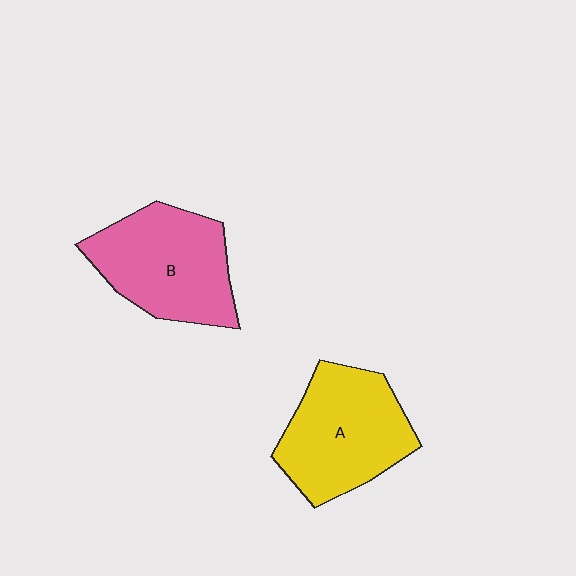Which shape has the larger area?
Shape B (pink).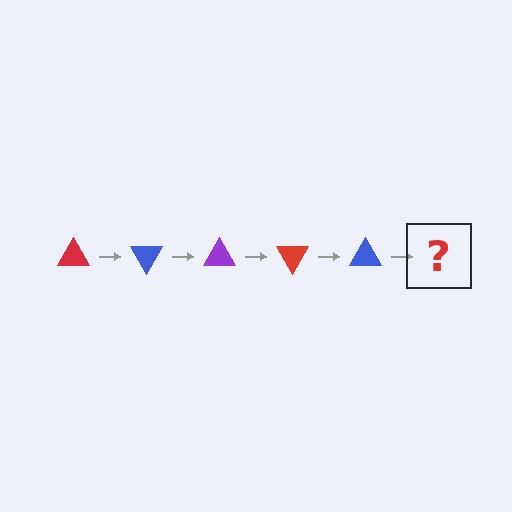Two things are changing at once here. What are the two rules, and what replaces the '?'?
The two rules are that it rotates 60 degrees each step and the color cycles through red, blue, and purple. The '?' should be a purple triangle, rotated 300 degrees from the start.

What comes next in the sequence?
The next element should be a purple triangle, rotated 300 degrees from the start.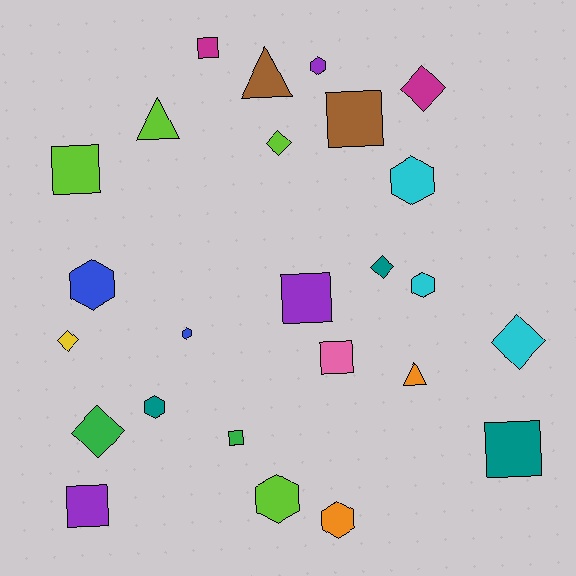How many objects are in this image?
There are 25 objects.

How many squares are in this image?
There are 8 squares.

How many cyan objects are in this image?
There are 3 cyan objects.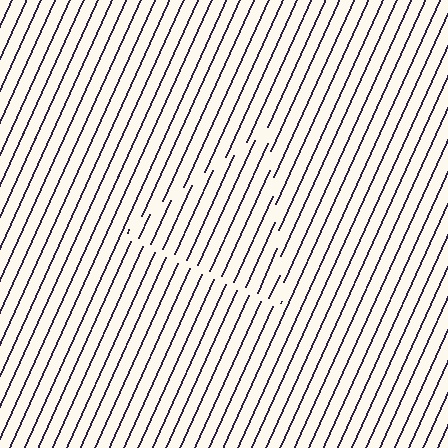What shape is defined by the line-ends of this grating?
An illusory triangle. The interior of the shape contains the same grating, shifted by half a period — the contour is defined by the phase discontinuity where line-ends from the inner and outer gratings abut.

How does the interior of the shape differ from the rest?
The interior of the shape contains the same grating, shifted by half a period — the contour is defined by the phase discontinuity where line-ends from the inner and outer gratings abut.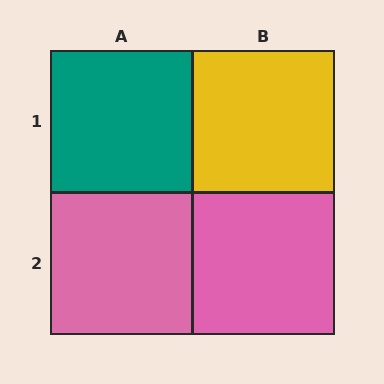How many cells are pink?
2 cells are pink.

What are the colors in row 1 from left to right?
Teal, yellow.